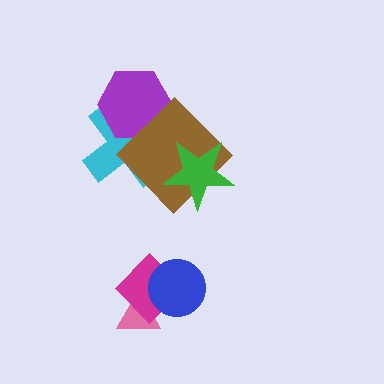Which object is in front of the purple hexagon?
The brown diamond is in front of the purple hexagon.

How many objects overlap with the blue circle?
2 objects overlap with the blue circle.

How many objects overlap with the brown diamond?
3 objects overlap with the brown diamond.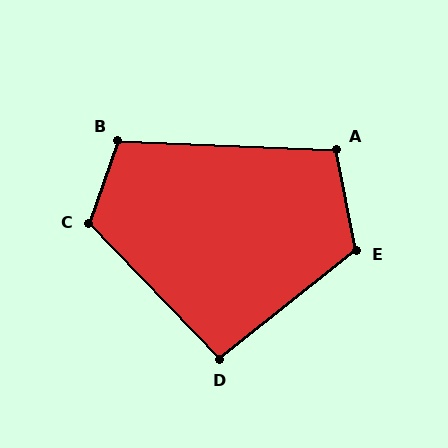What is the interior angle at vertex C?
Approximately 117 degrees (obtuse).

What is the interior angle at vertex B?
Approximately 107 degrees (obtuse).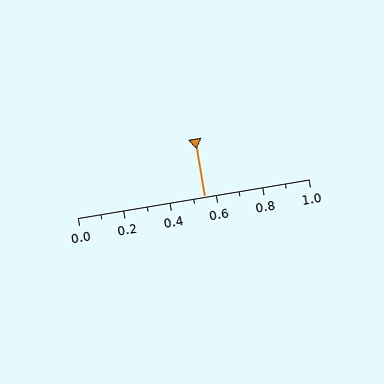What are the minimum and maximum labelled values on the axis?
The axis runs from 0.0 to 1.0.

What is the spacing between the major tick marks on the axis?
The major ticks are spaced 0.2 apart.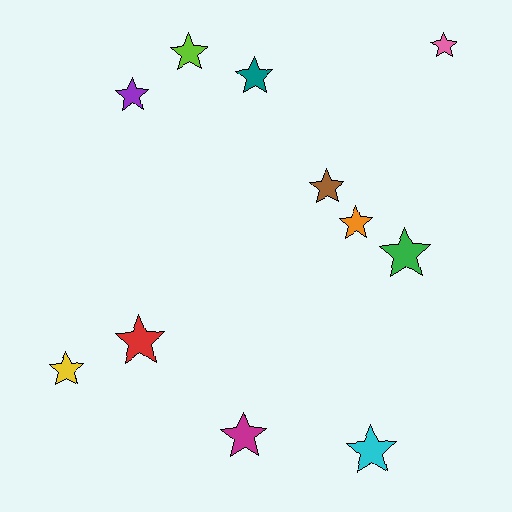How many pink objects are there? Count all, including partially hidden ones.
There is 1 pink object.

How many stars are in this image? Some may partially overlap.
There are 11 stars.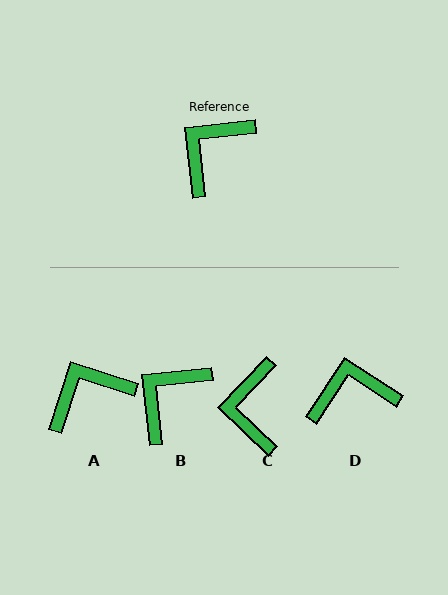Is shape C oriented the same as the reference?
No, it is off by about 40 degrees.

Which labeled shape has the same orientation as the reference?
B.